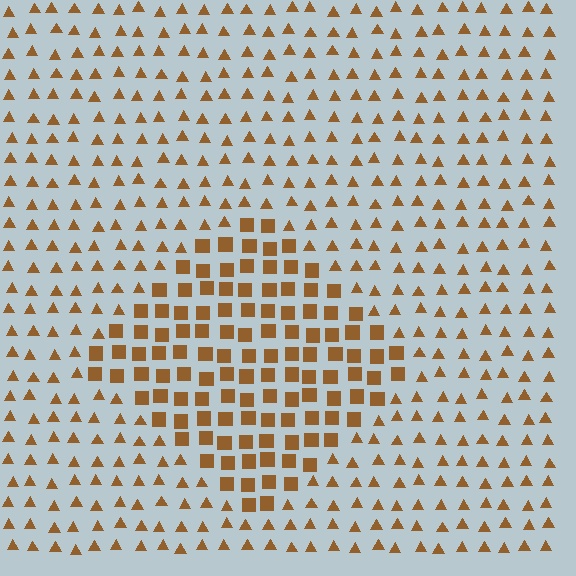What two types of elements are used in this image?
The image uses squares inside the diamond region and triangles outside it.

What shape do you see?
I see a diamond.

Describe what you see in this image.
The image is filled with small brown elements arranged in a uniform grid. A diamond-shaped region contains squares, while the surrounding area contains triangles. The boundary is defined purely by the change in element shape.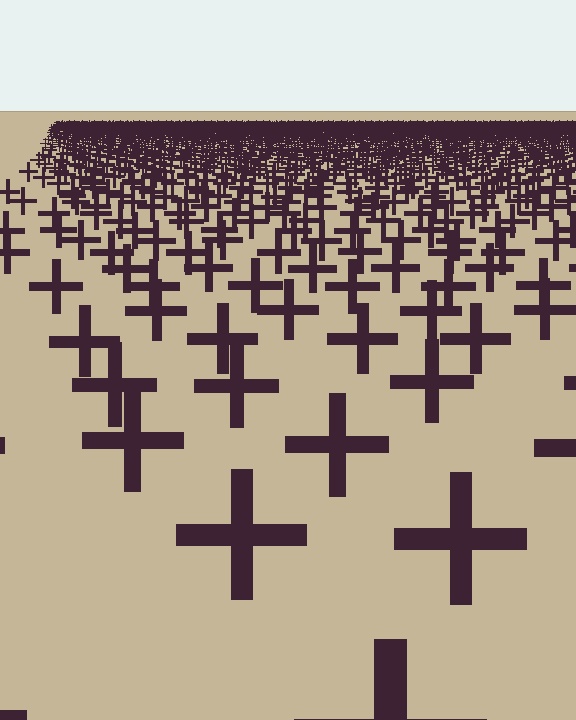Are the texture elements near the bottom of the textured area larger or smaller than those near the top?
Larger. Near the bottom, elements are closer to the viewer and appear at a bigger on-screen size.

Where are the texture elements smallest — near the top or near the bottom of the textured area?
Near the top.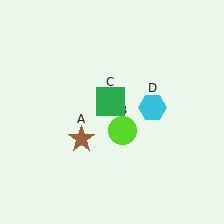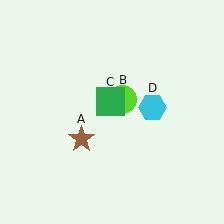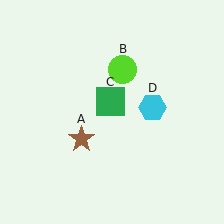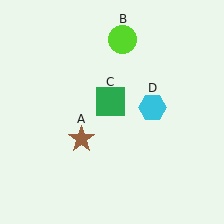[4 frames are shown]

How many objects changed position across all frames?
1 object changed position: lime circle (object B).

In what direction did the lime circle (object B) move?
The lime circle (object B) moved up.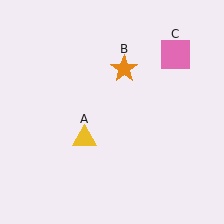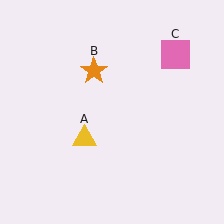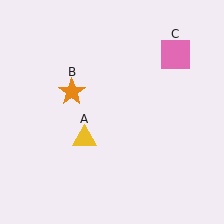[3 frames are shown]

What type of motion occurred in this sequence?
The orange star (object B) rotated counterclockwise around the center of the scene.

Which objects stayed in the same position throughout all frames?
Yellow triangle (object A) and pink square (object C) remained stationary.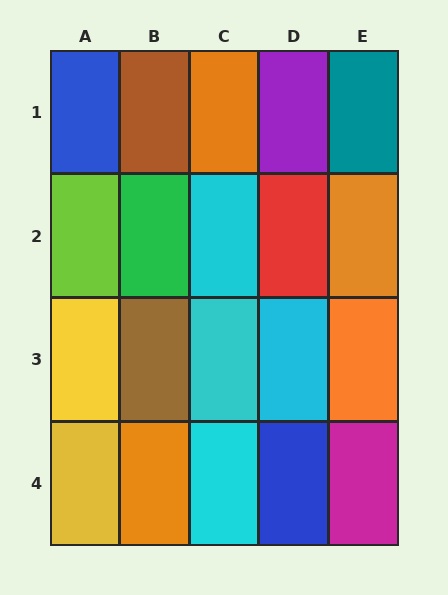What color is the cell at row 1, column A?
Blue.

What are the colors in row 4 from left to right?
Yellow, orange, cyan, blue, magenta.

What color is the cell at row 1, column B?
Brown.